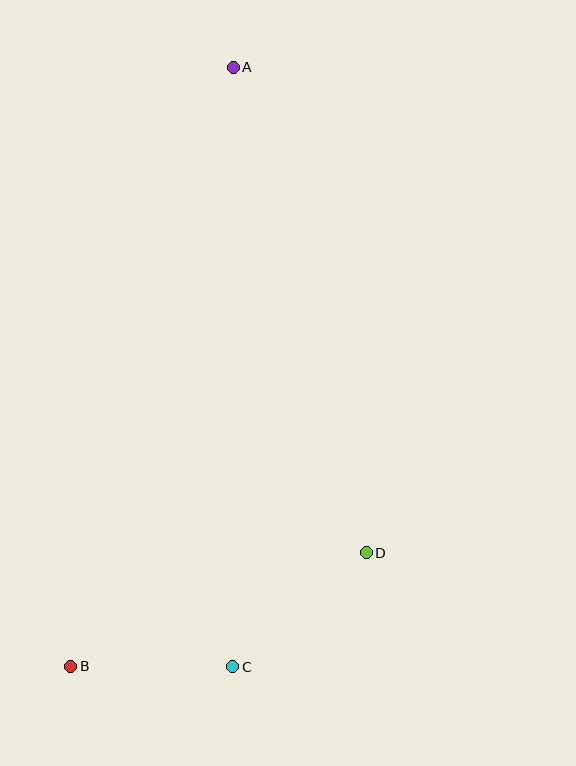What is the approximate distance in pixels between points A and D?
The distance between A and D is approximately 503 pixels.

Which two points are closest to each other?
Points B and C are closest to each other.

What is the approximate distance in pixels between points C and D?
The distance between C and D is approximately 176 pixels.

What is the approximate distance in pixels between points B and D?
The distance between B and D is approximately 317 pixels.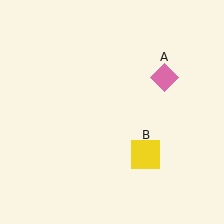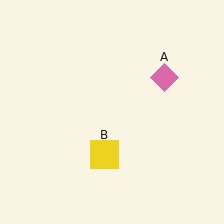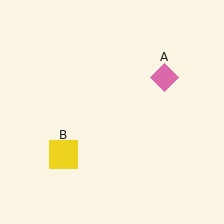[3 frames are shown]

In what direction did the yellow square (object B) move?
The yellow square (object B) moved left.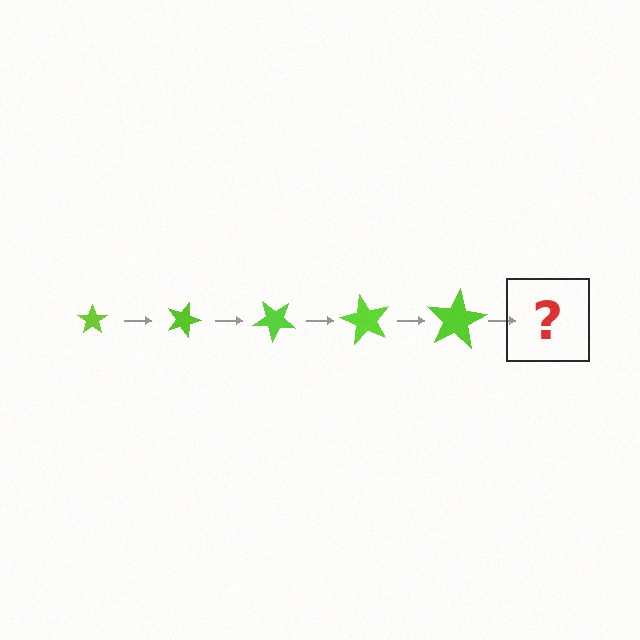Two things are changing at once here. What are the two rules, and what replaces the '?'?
The two rules are that the star grows larger each step and it rotates 20 degrees each step. The '?' should be a star, larger than the previous one and rotated 100 degrees from the start.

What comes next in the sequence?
The next element should be a star, larger than the previous one and rotated 100 degrees from the start.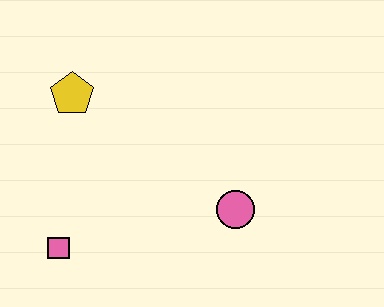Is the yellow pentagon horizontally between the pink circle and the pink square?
Yes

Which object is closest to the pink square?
The yellow pentagon is closest to the pink square.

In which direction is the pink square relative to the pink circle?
The pink square is to the left of the pink circle.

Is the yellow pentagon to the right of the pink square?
Yes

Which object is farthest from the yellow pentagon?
The pink circle is farthest from the yellow pentagon.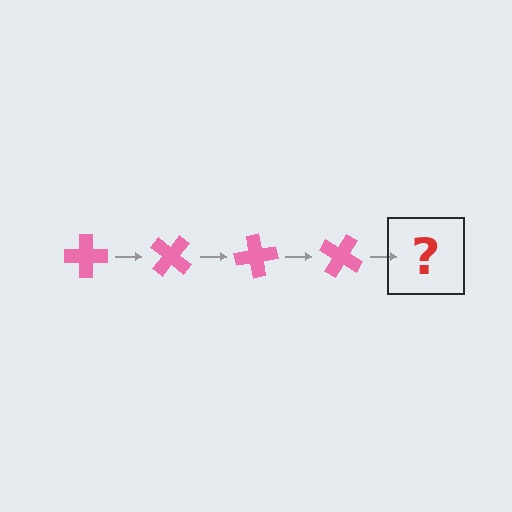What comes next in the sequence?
The next element should be a pink cross rotated 160 degrees.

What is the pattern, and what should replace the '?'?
The pattern is that the cross rotates 40 degrees each step. The '?' should be a pink cross rotated 160 degrees.